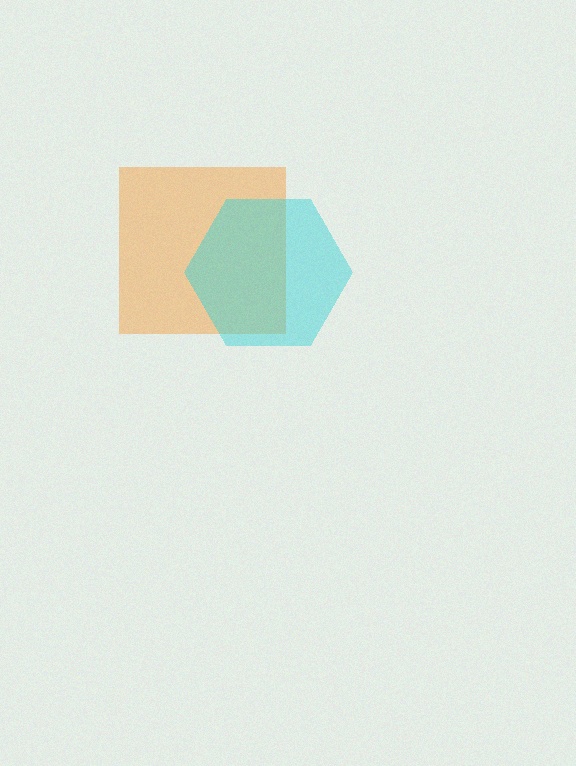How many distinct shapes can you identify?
There are 2 distinct shapes: an orange square, a cyan hexagon.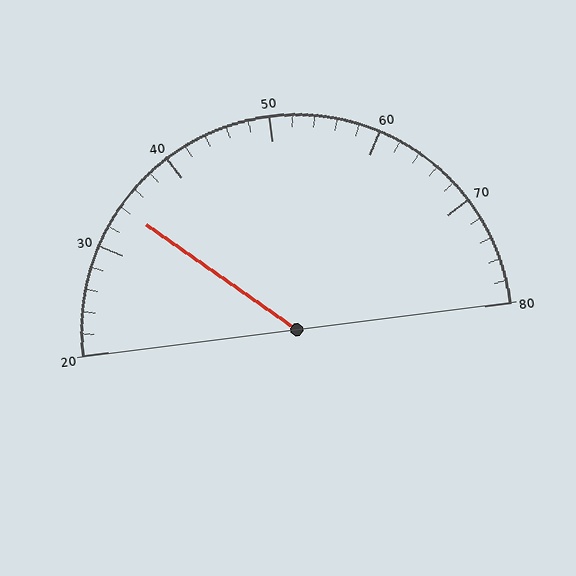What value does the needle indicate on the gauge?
The needle indicates approximately 34.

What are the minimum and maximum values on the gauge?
The gauge ranges from 20 to 80.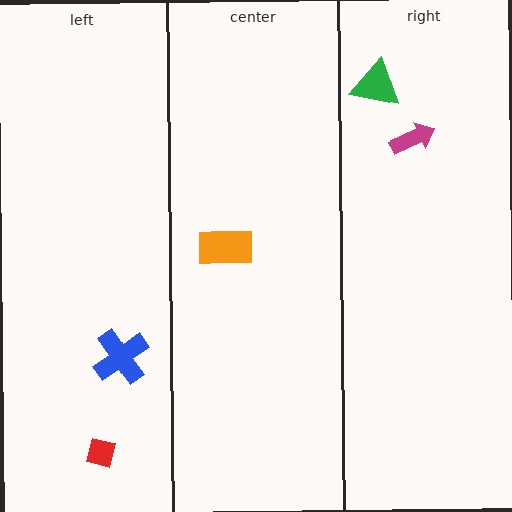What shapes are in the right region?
The green triangle, the magenta arrow.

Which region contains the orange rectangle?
The center region.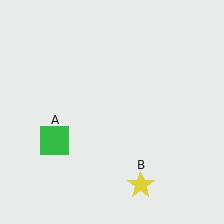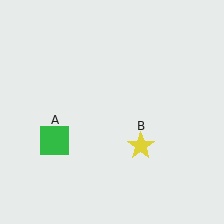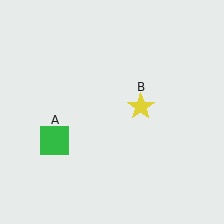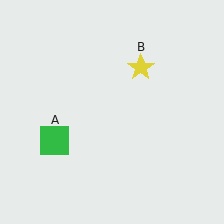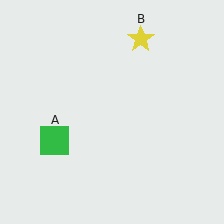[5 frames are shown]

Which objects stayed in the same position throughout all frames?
Green square (object A) remained stationary.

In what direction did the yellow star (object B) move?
The yellow star (object B) moved up.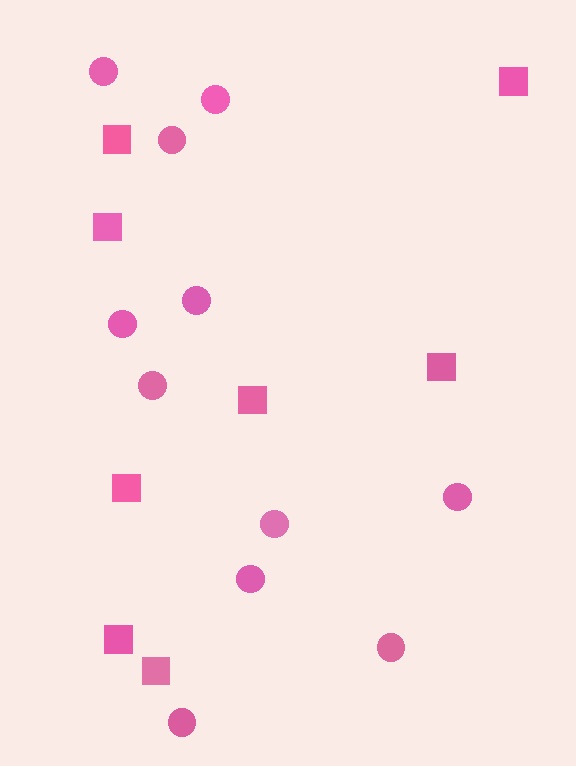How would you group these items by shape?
There are 2 groups: one group of squares (8) and one group of circles (11).